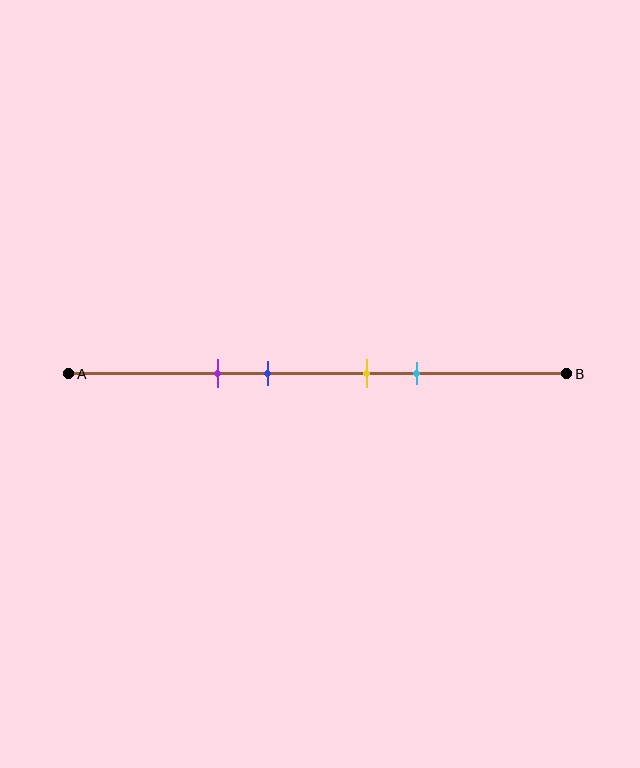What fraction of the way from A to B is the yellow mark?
The yellow mark is approximately 60% (0.6) of the way from A to B.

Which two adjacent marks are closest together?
The yellow and cyan marks are the closest adjacent pair.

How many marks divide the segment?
There are 4 marks dividing the segment.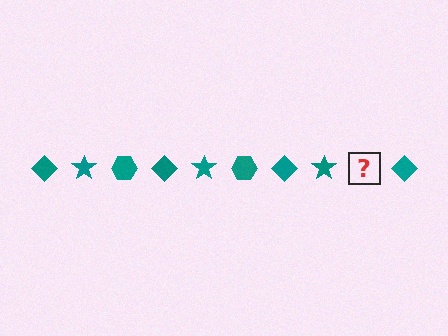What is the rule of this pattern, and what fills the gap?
The rule is that the pattern cycles through diamond, star, hexagon shapes in teal. The gap should be filled with a teal hexagon.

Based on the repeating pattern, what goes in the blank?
The blank should be a teal hexagon.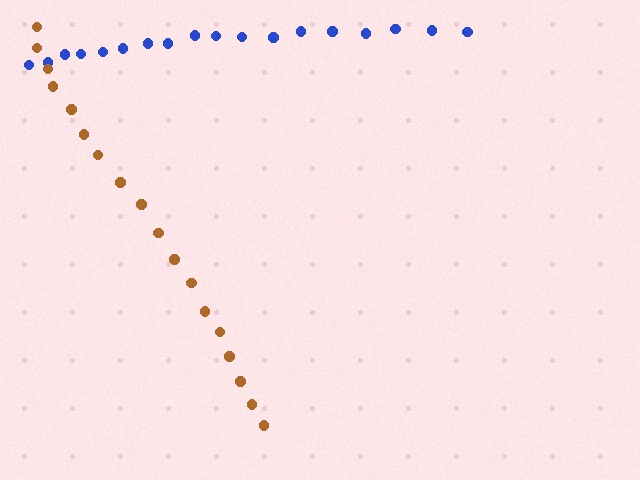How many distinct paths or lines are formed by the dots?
There are 2 distinct paths.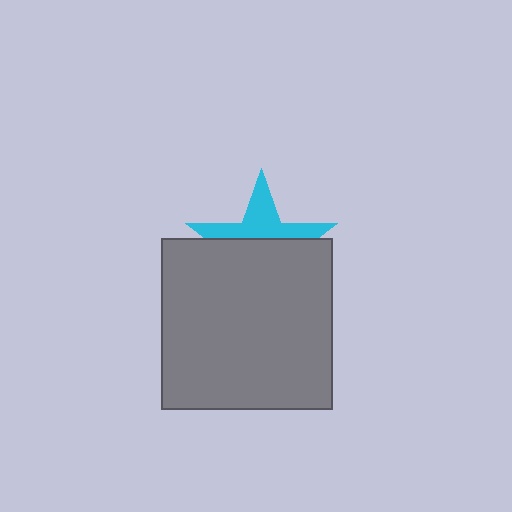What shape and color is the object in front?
The object in front is a gray square.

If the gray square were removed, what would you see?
You would see the complete cyan star.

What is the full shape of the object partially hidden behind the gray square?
The partially hidden object is a cyan star.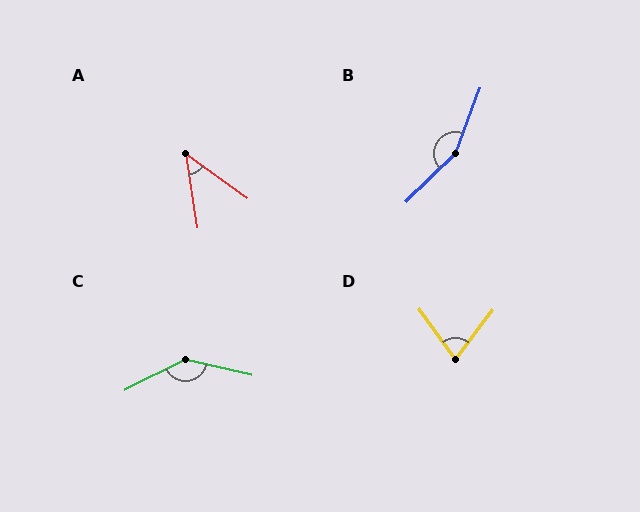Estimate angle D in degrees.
Approximately 73 degrees.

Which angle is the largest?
B, at approximately 155 degrees.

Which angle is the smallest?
A, at approximately 45 degrees.